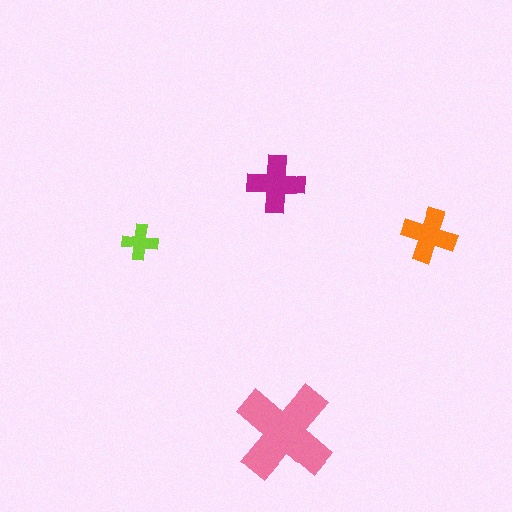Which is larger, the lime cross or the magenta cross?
The magenta one.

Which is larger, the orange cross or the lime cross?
The orange one.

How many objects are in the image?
There are 4 objects in the image.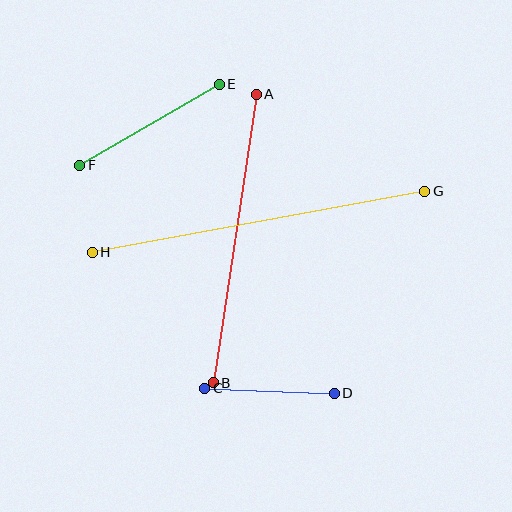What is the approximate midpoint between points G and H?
The midpoint is at approximately (258, 222) pixels.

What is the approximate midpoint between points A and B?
The midpoint is at approximately (235, 239) pixels.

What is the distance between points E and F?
The distance is approximately 161 pixels.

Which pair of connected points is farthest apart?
Points G and H are farthest apart.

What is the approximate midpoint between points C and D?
The midpoint is at approximately (270, 391) pixels.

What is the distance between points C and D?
The distance is approximately 129 pixels.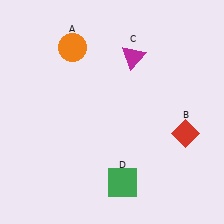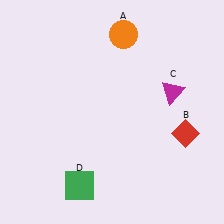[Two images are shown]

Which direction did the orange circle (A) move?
The orange circle (A) moved right.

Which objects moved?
The objects that moved are: the orange circle (A), the magenta triangle (C), the green square (D).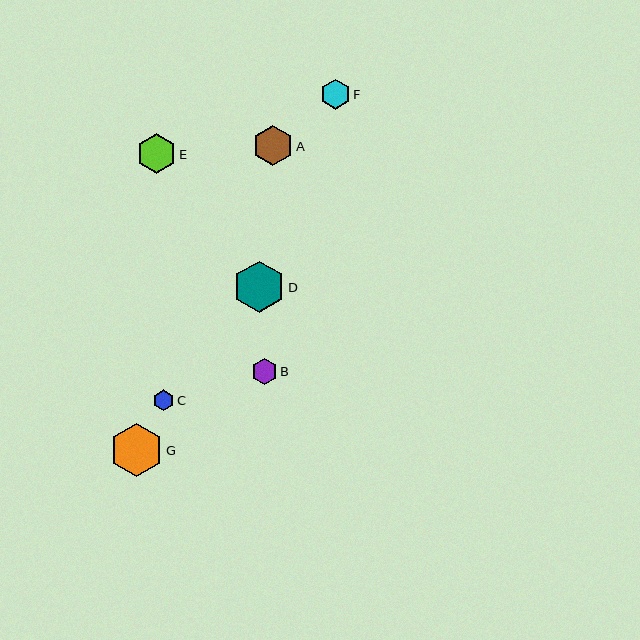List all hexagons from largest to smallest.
From largest to smallest: G, D, A, E, F, B, C.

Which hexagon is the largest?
Hexagon G is the largest with a size of approximately 53 pixels.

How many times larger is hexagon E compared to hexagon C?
Hexagon E is approximately 1.9 times the size of hexagon C.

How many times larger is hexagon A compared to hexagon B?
Hexagon A is approximately 1.5 times the size of hexagon B.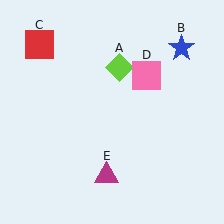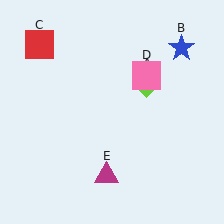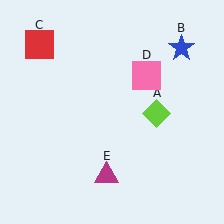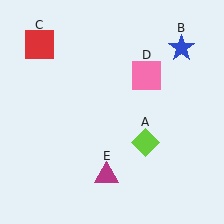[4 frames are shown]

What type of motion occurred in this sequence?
The lime diamond (object A) rotated clockwise around the center of the scene.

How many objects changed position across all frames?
1 object changed position: lime diamond (object A).